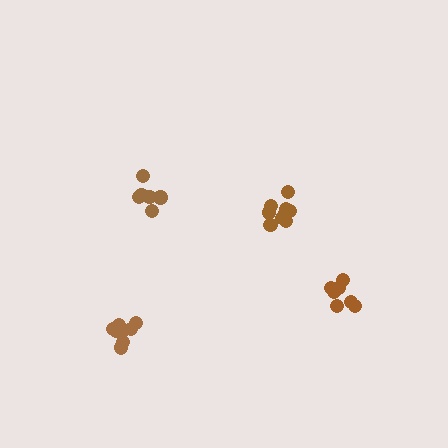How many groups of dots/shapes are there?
There are 4 groups.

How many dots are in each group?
Group 1: 9 dots, Group 2: 8 dots, Group 3: 8 dots, Group 4: 6 dots (31 total).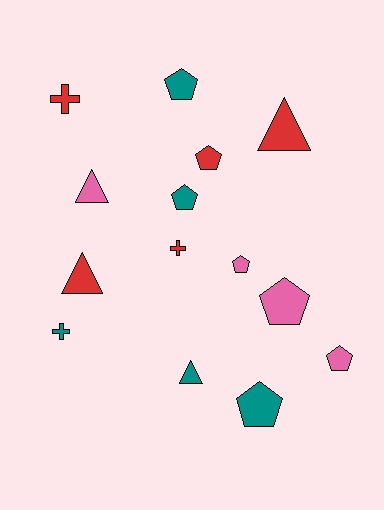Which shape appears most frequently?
Pentagon, with 7 objects.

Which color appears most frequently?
Teal, with 5 objects.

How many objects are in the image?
There are 14 objects.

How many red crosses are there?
There are 2 red crosses.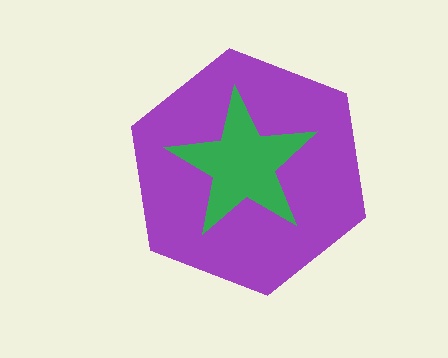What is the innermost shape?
The green star.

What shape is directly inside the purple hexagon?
The green star.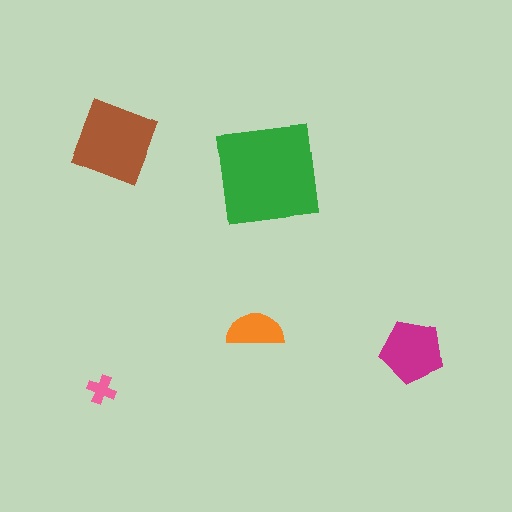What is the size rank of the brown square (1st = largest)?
2nd.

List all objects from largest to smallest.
The green square, the brown square, the magenta pentagon, the orange semicircle, the pink cross.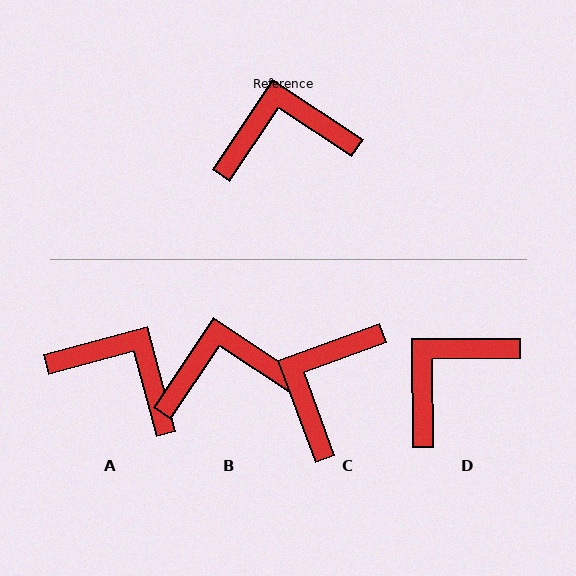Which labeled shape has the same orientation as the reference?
B.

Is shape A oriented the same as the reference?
No, it is off by about 41 degrees.